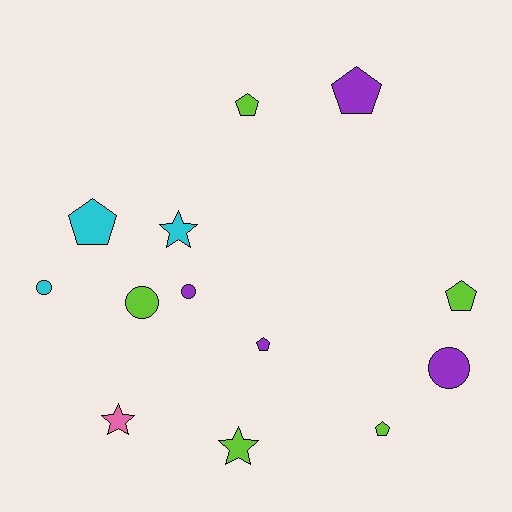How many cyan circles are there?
There is 1 cyan circle.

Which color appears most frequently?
Lime, with 5 objects.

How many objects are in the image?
There are 13 objects.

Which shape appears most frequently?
Pentagon, with 6 objects.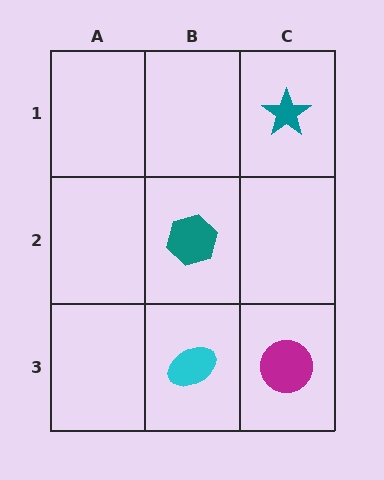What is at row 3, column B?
A cyan ellipse.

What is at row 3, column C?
A magenta circle.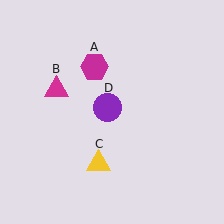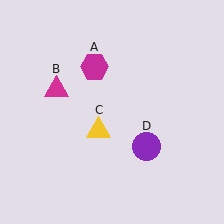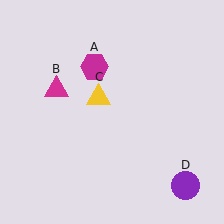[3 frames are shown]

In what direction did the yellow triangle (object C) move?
The yellow triangle (object C) moved up.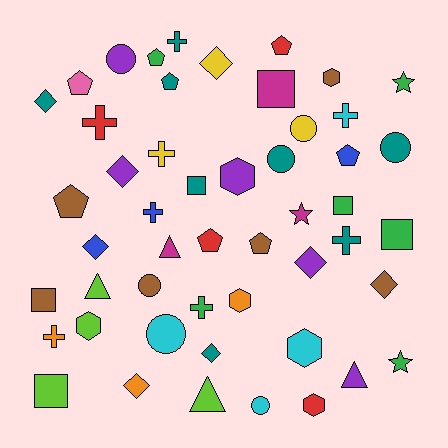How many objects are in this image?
There are 50 objects.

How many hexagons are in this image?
There are 6 hexagons.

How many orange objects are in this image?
There are 3 orange objects.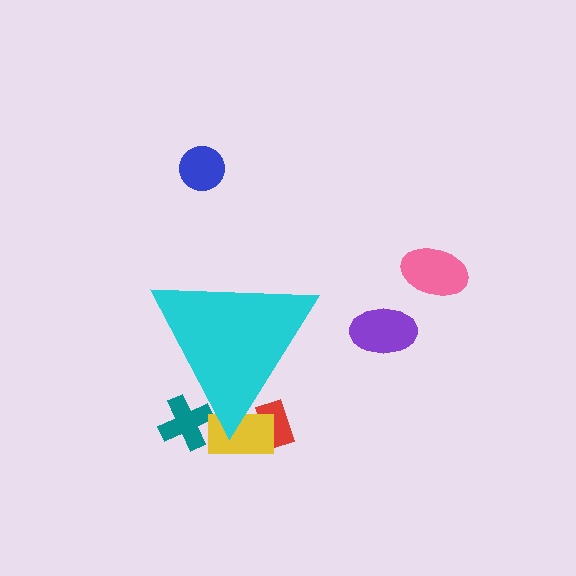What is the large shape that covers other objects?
A cyan triangle.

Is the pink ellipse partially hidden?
No, the pink ellipse is fully visible.